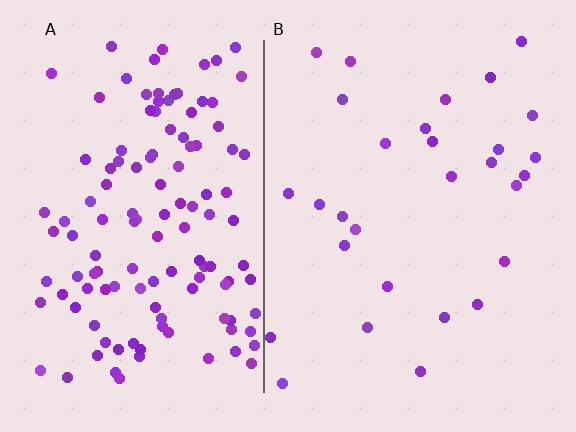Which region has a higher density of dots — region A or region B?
A (the left).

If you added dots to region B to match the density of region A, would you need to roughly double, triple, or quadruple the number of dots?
Approximately quadruple.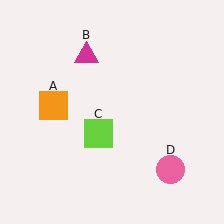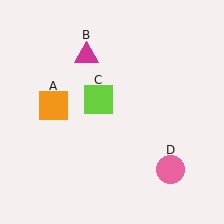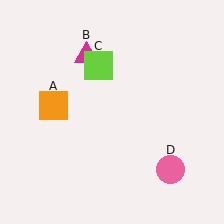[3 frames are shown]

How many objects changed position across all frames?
1 object changed position: lime square (object C).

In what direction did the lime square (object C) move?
The lime square (object C) moved up.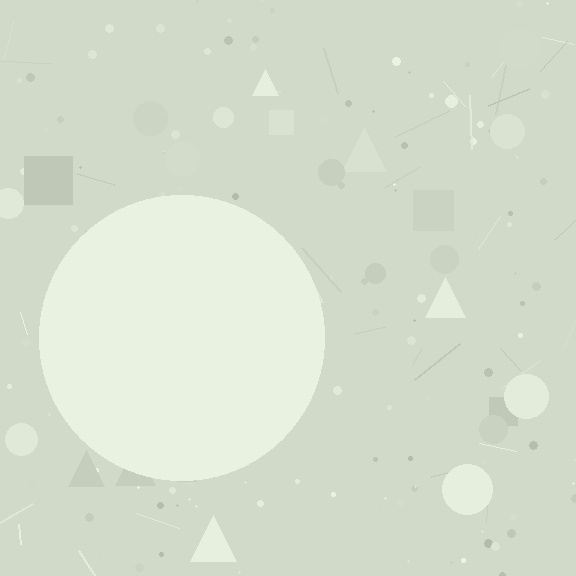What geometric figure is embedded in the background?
A circle is embedded in the background.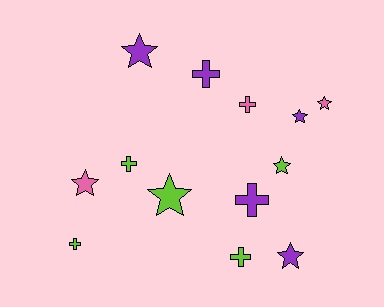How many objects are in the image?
There are 13 objects.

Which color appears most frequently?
Lime, with 5 objects.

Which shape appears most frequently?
Star, with 7 objects.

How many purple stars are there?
There are 3 purple stars.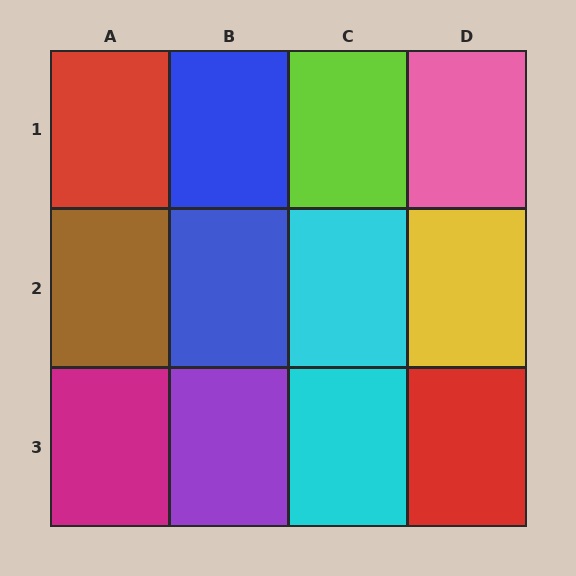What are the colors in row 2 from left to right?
Brown, blue, cyan, yellow.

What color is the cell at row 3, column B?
Purple.